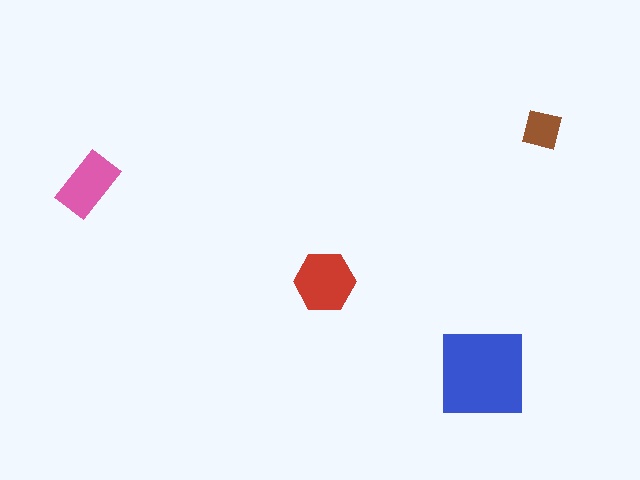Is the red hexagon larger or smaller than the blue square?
Smaller.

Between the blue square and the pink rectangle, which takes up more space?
The blue square.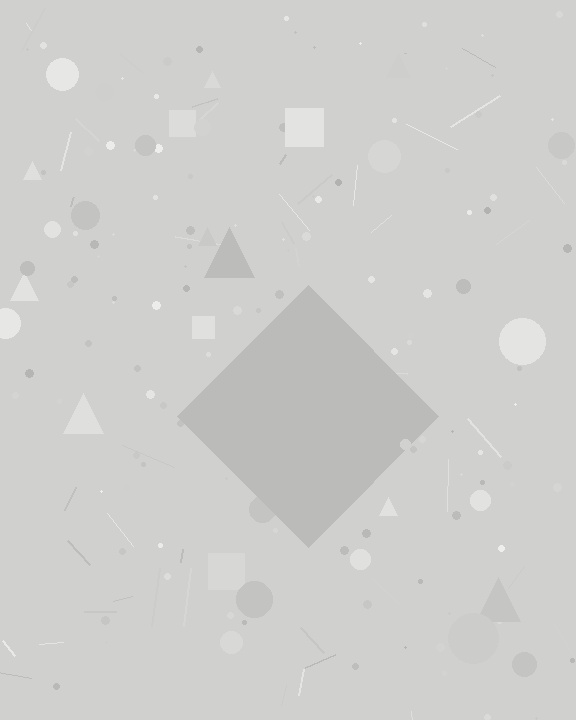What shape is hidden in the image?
A diamond is hidden in the image.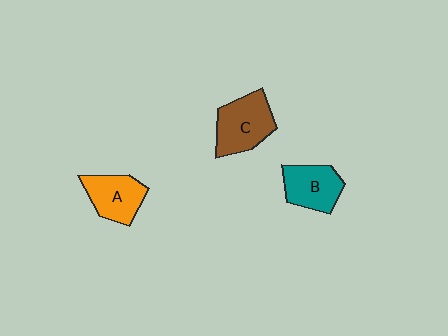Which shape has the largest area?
Shape C (brown).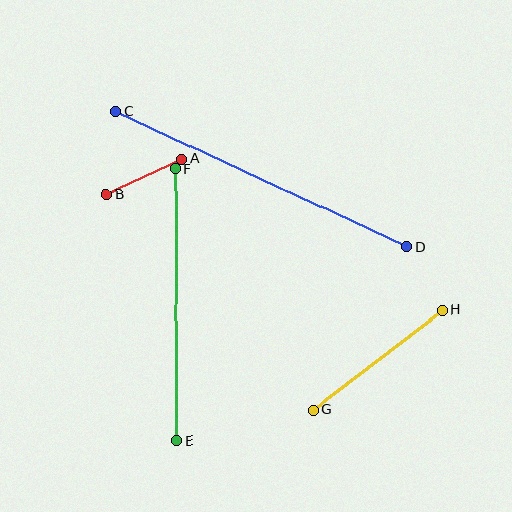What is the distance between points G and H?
The distance is approximately 164 pixels.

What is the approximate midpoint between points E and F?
The midpoint is at approximately (177, 304) pixels.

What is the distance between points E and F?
The distance is approximately 272 pixels.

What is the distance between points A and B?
The distance is approximately 83 pixels.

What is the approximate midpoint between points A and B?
The midpoint is at approximately (144, 177) pixels.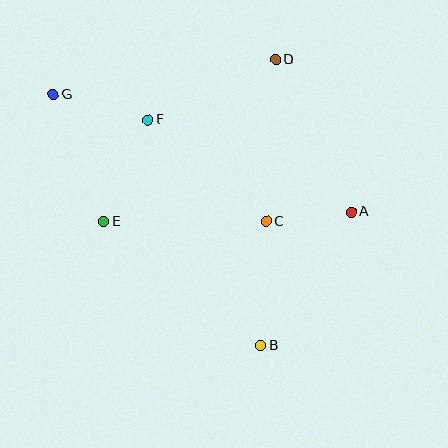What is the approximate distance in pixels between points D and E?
The distance between D and E is approximately 237 pixels.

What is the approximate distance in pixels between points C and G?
The distance between C and G is approximately 248 pixels.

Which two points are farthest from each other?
Points B and G are farthest from each other.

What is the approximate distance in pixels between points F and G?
The distance between F and G is approximately 99 pixels.